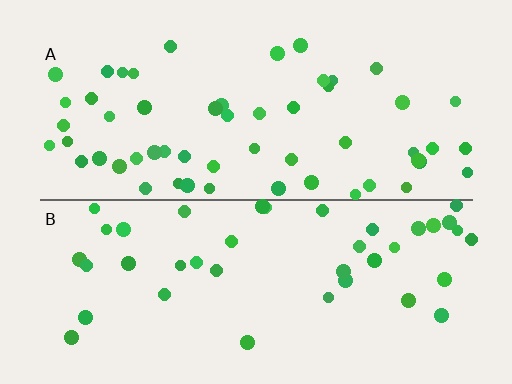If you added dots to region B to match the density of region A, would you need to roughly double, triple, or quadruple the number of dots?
Approximately double.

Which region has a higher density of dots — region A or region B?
A (the top).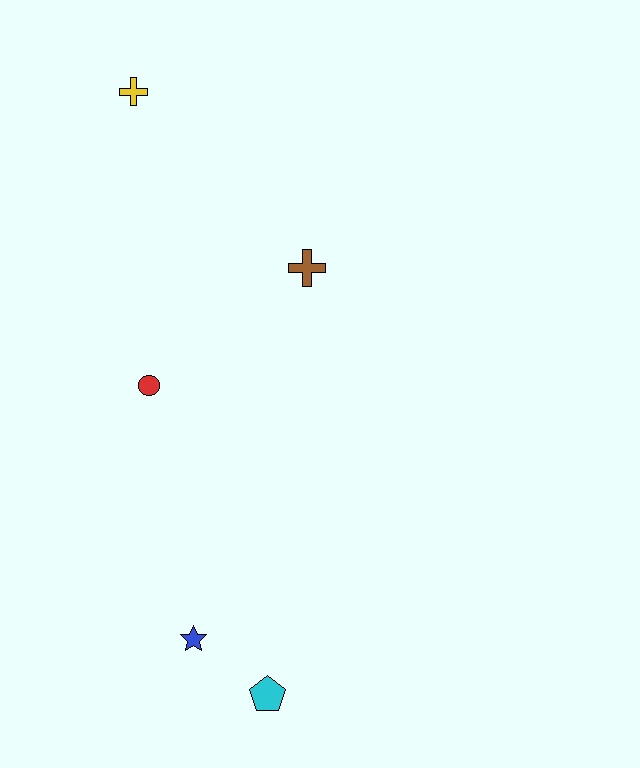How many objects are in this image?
There are 5 objects.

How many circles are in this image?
There is 1 circle.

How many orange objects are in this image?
There are no orange objects.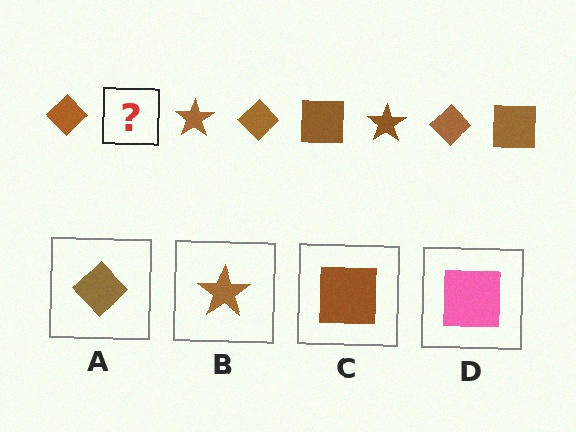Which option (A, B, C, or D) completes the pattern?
C.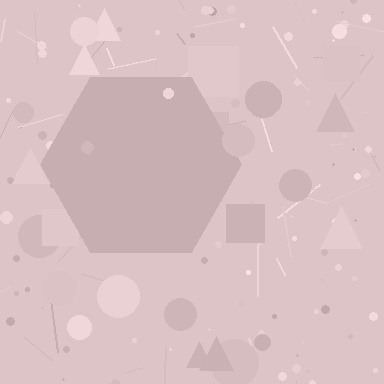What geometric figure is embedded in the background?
A hexagon is embedded in the background.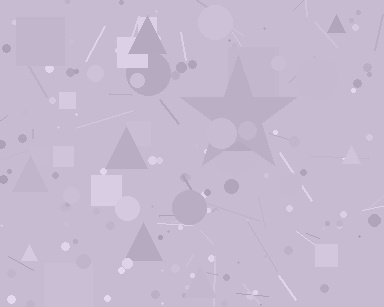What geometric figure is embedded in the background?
A star is embedded in the background.